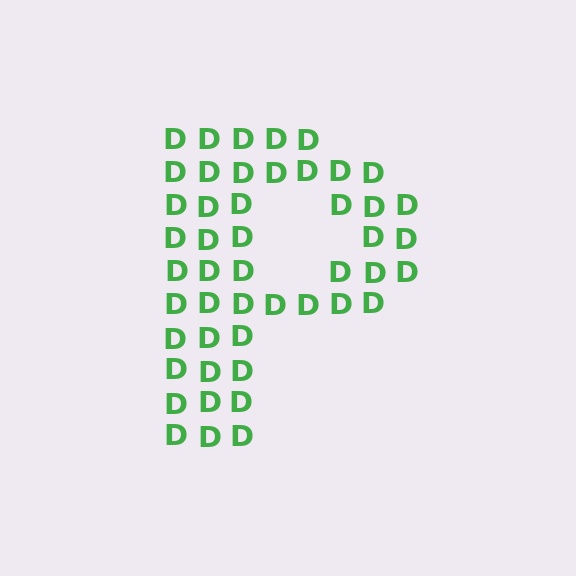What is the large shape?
The large shape is the letter P.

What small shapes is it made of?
It is made of small letter D's.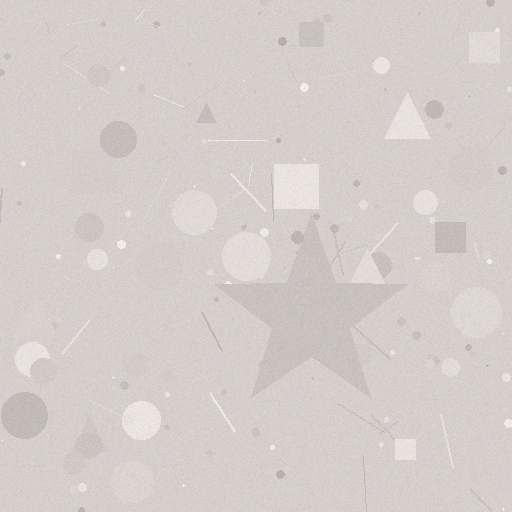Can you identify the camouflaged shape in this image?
The camouflaged shape is a star.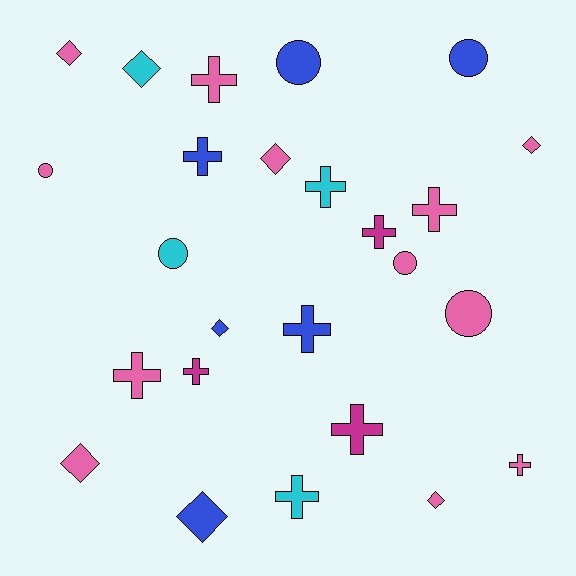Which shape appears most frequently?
Cross, with 11 objects.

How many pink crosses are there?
There are 4 pink crosses.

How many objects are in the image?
There are 25 objects.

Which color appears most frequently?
Pink, with 12 objects.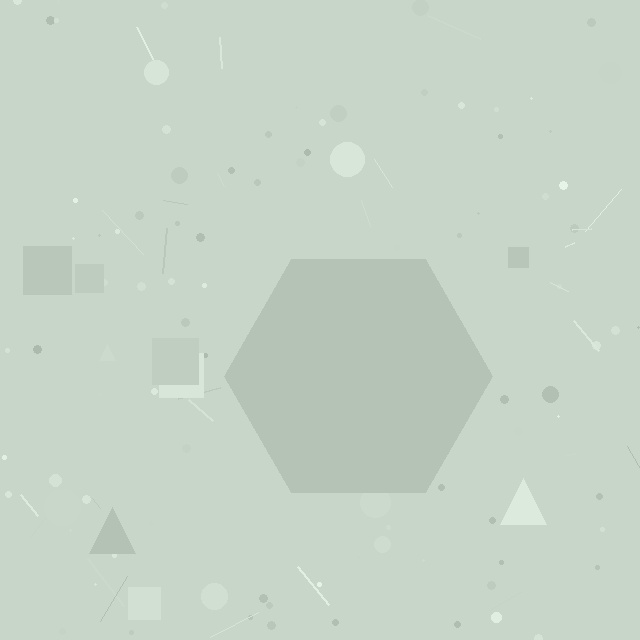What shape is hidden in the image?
A hexagon is hidden in the image.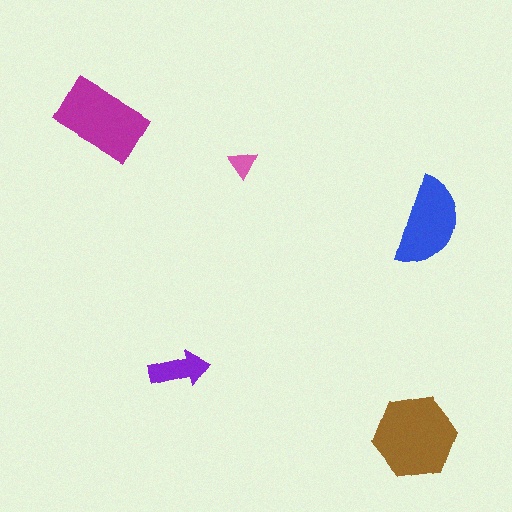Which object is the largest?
The brown hexagon.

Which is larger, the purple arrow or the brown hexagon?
The brown hexagon.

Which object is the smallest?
The pink triangle.